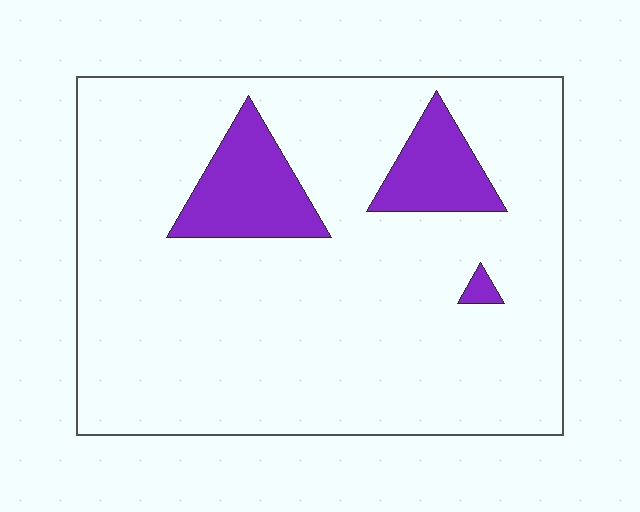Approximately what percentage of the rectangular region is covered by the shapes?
Approximately 10%.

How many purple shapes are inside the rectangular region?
3.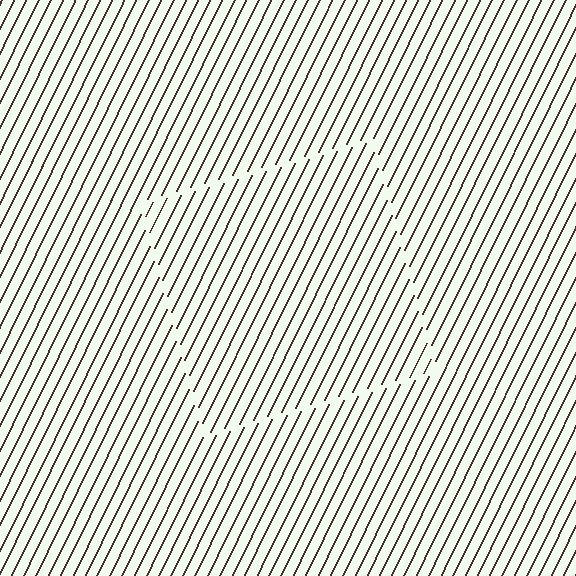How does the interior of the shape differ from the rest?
The interior of the shape contains the same grating, shifted by half a period — the contour is defined by the phase discontinuity where line-ends from the inner and outer gratings abut.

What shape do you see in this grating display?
An illusory square. The interior of the shape contains the same grating, shifted by half a period — the contour is defined by the phase discontinuity where line-ends from the inner and outer gratings abut.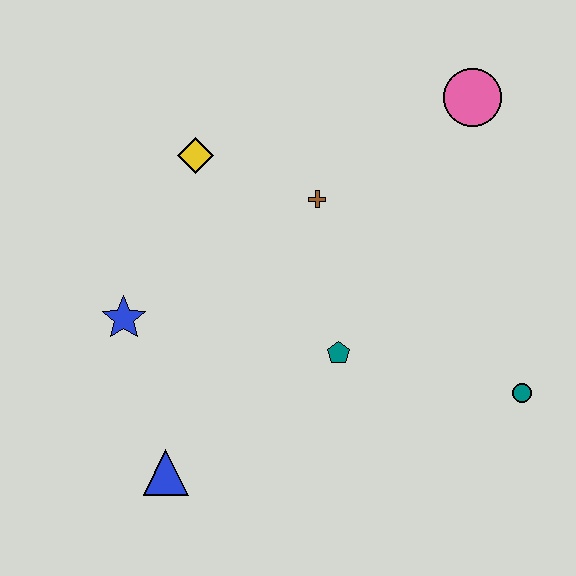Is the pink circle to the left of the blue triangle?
No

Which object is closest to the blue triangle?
The blue star is closest to the blue triangle.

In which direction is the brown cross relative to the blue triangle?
The brown cross is above the blue triangle.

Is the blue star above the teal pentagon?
Yes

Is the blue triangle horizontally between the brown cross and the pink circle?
No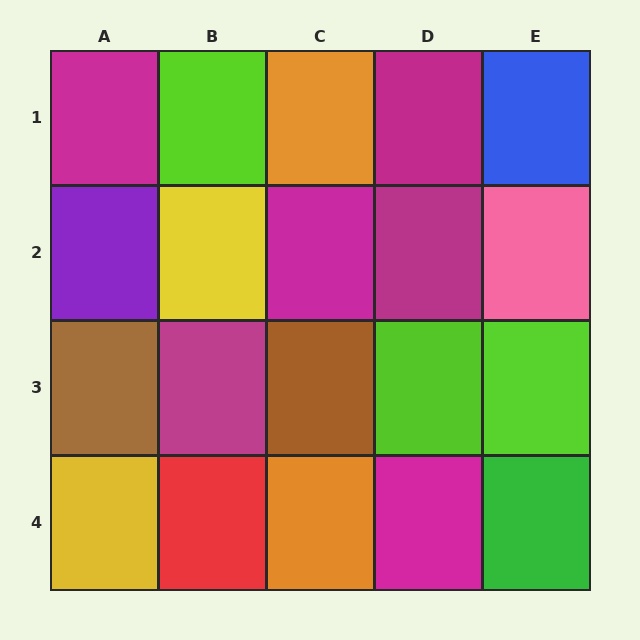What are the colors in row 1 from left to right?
Magenta, lime, orange, magenta, blue.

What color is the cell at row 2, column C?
Magenta.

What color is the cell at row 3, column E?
Lime.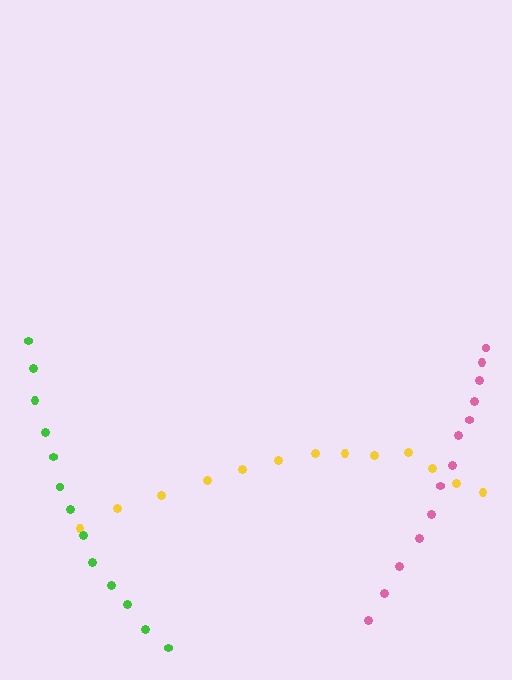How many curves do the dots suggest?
There are 3 distinct paths.